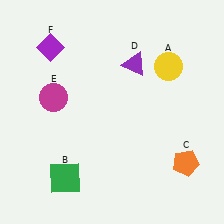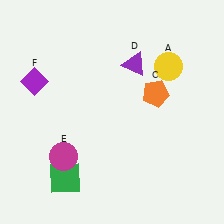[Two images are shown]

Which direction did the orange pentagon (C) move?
The orange pentagon (C) moved up.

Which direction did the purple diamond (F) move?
The purple diamond (F) moved down.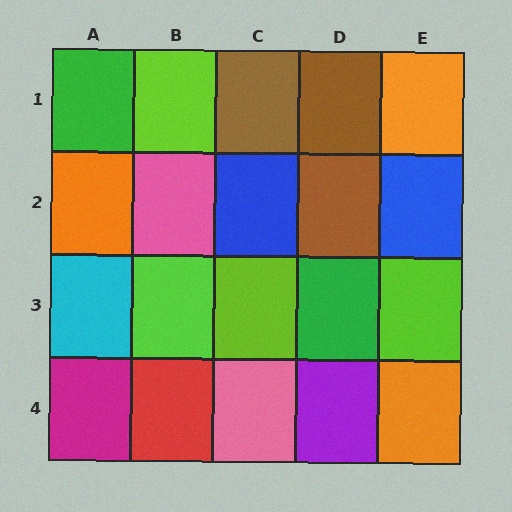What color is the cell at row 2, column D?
Brown.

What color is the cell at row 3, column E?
Lime.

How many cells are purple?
1 cell is purple.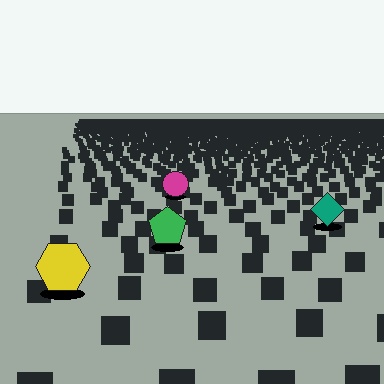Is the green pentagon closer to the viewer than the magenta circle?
Yes. The green pentagon is closer — you can tell from the texture gradient: the ground texture is coarser near it.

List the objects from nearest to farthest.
From nearest to farthest: the yellow hexagon, the green pentagon, the teal diamond, the magenta circle.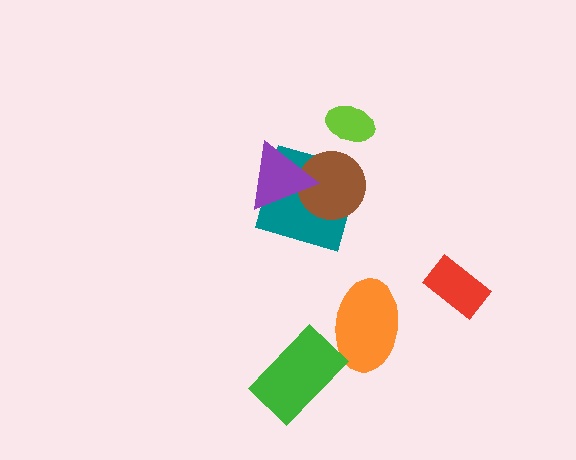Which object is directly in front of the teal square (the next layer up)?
The brown circle is directly in front of the teal square.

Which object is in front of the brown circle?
The purple triangle is in front of the brown circle.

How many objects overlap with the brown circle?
2 objects overlap with the brown circle.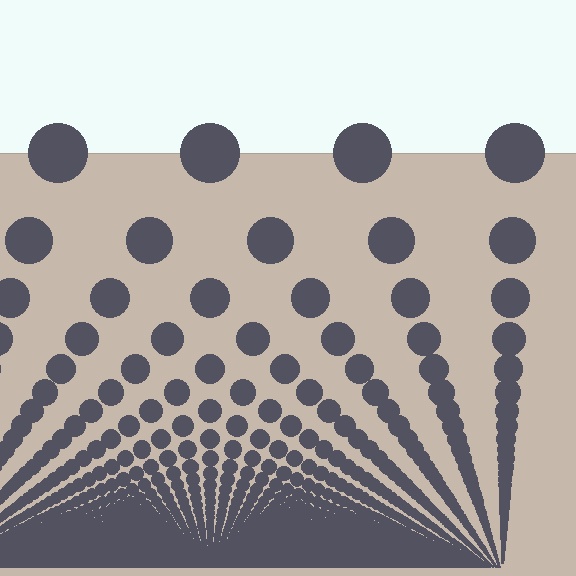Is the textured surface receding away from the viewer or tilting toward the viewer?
The surface appears to tilt toward the viewer. Texture elements get larger and sparser toward the top.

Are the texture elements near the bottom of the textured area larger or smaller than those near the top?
Smaller. The gradient is inverted — elements near the bottom are smaller and denser.